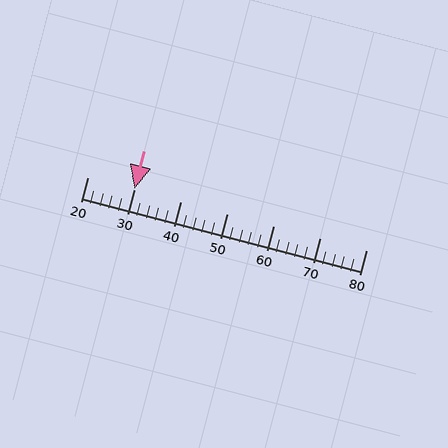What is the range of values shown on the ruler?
The ruler shows values from 20 to 80.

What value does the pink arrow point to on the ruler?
The pink arrow points to approximately 30.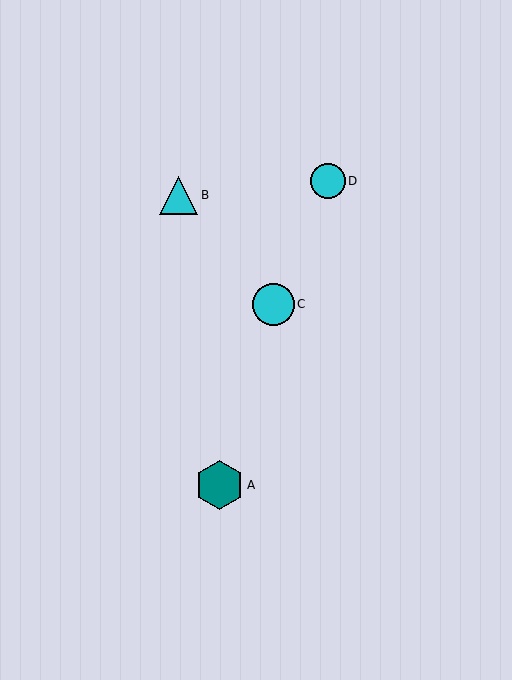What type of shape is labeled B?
Shape B is a cyan triangle.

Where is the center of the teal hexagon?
The center of the teal hexagon is at (219, 485).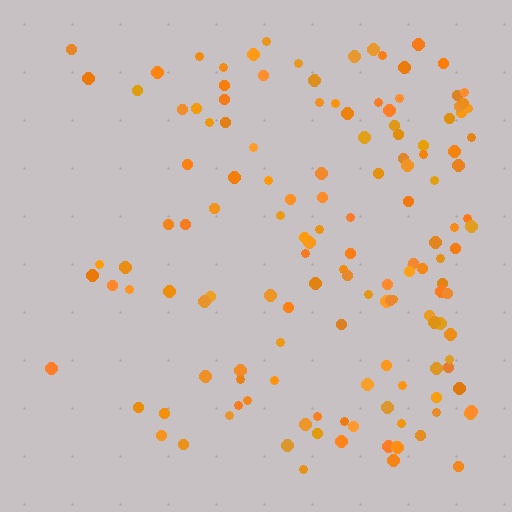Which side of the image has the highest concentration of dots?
The right.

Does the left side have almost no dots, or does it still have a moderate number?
Still a moderate number, just noticeably fewer than the right.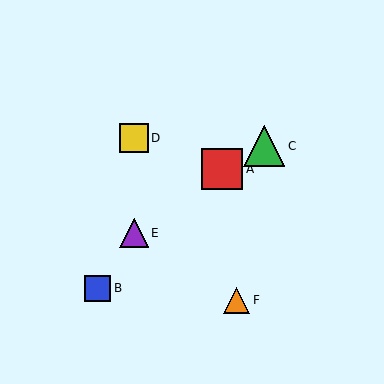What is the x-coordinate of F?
Object F is at x≈237.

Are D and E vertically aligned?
Yes, both are at x≈134.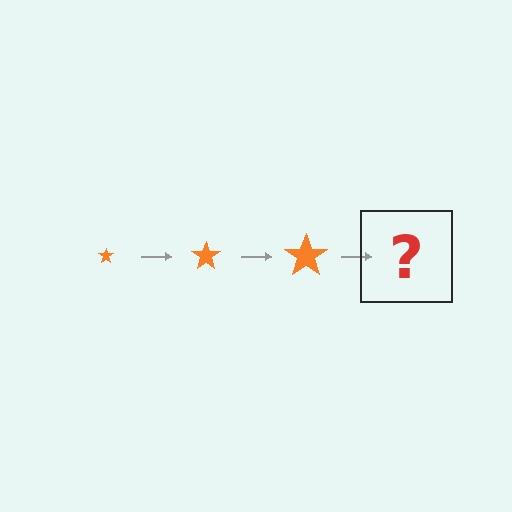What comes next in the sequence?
The next element should be an orange star, larger than the previous one.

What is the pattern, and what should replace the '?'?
The pattern is that the star gets progressively larger each step. The '?' should be an orange star, larger than the previous one.